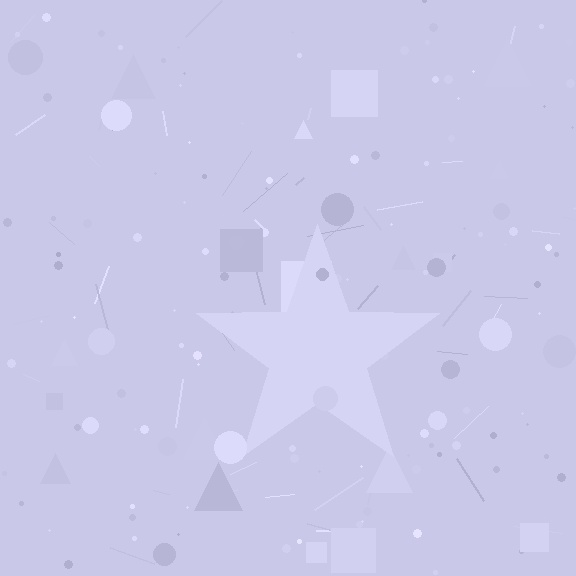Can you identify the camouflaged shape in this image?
The camouflaged shape is a star.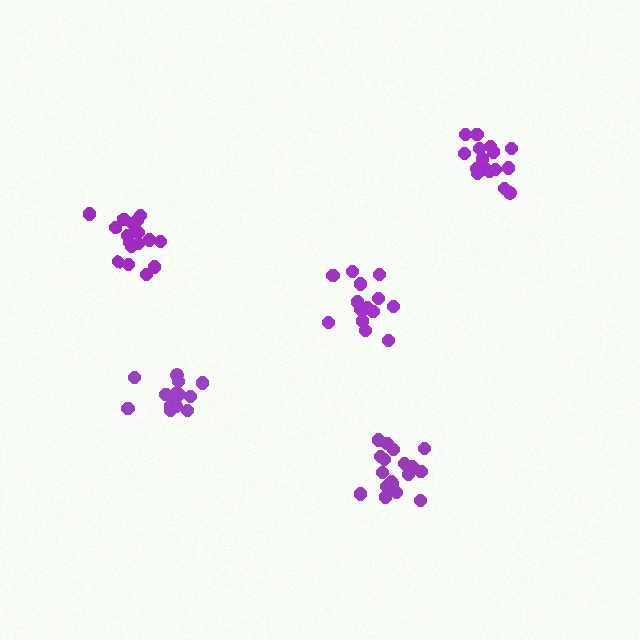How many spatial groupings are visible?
There are 5 spatial groupings.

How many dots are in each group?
Group 1: 15 dots, Group 2: 15 dots, Group 3: 17 dots, Group 4: 17 dots, Group 5: 19 dots (83 total).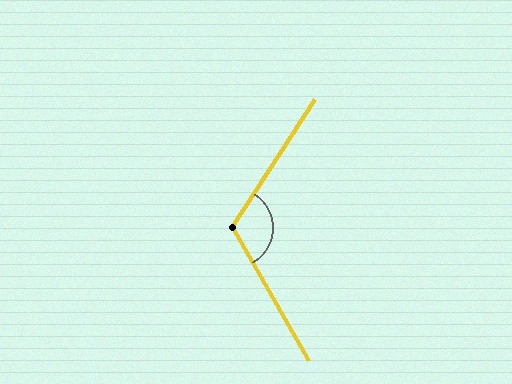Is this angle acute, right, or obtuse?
It is obtuse.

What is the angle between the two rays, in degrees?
Approximately 117 degrees.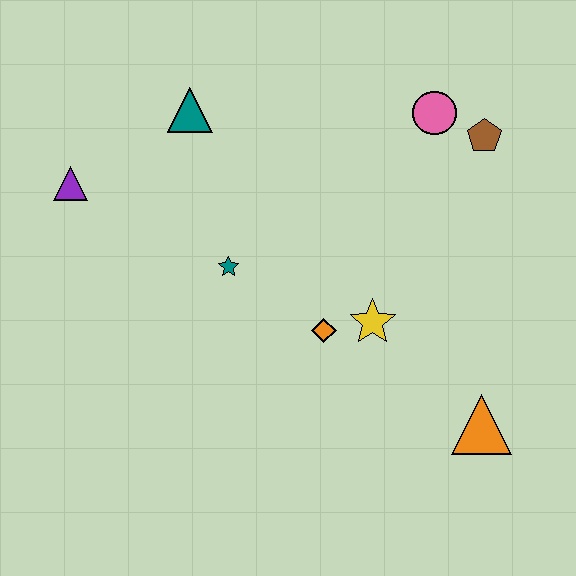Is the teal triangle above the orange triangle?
Yes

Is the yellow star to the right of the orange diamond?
Yes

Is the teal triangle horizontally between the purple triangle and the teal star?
Yes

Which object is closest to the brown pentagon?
The pink circle is closest to the brown pentagon.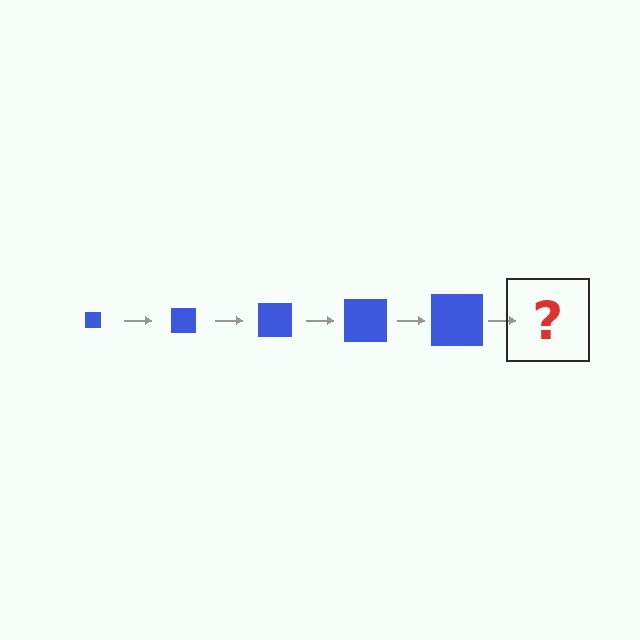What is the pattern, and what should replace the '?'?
The pattern is that the square gets progressively larger each step. The '?' should be a blue square, larger than the previous one.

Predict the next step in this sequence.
The next step is a blue square, larger than the previous one.